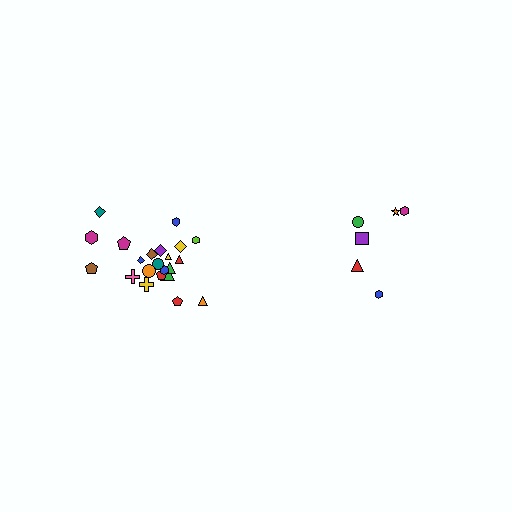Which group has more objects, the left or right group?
The left group.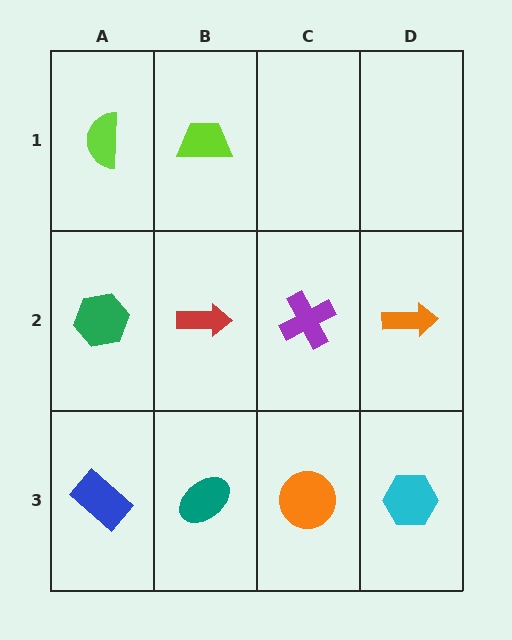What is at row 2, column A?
A green hexagon.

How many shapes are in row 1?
2 shapes.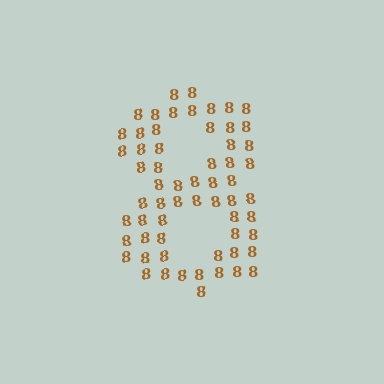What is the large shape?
The large shape is the digit 8.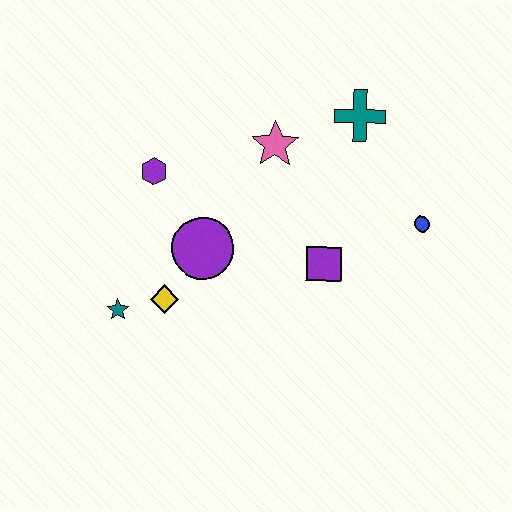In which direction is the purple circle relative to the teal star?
The purple circle is to the right of the teal star.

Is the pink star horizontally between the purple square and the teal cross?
No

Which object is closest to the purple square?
The blue circle is closest to the purple square.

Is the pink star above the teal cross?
No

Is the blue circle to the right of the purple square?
Yes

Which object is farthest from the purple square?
The teal star is farthest from the purple square.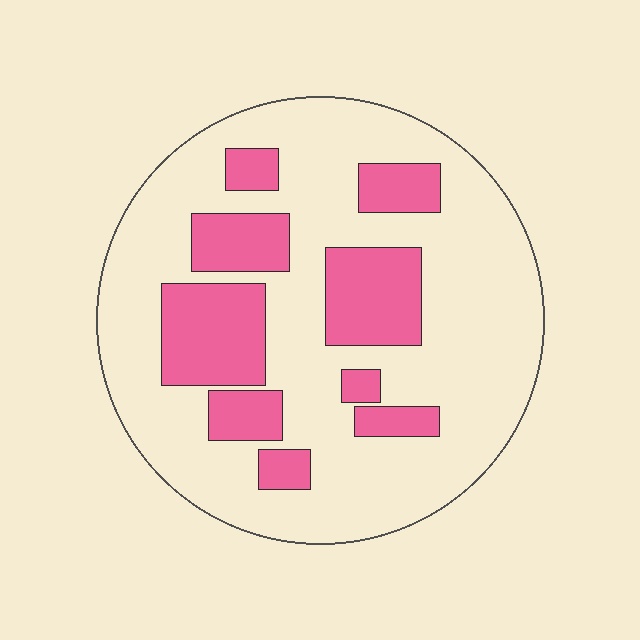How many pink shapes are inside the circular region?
9.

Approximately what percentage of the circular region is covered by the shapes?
Approximately 25%.